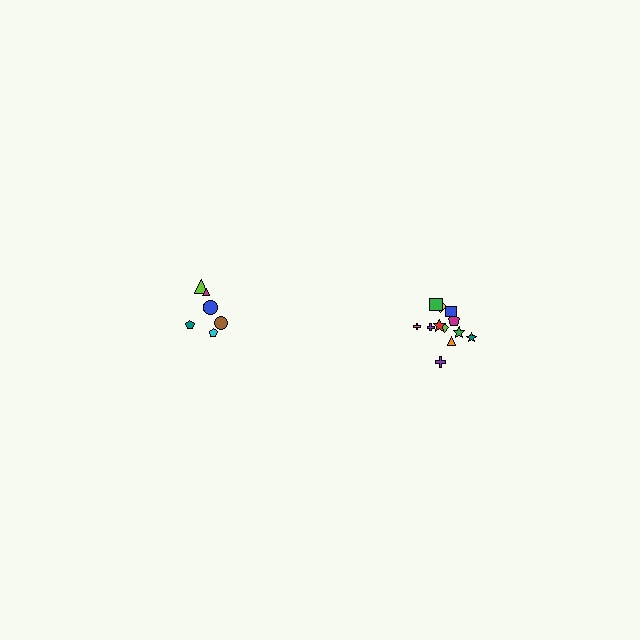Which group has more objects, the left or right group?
The right group.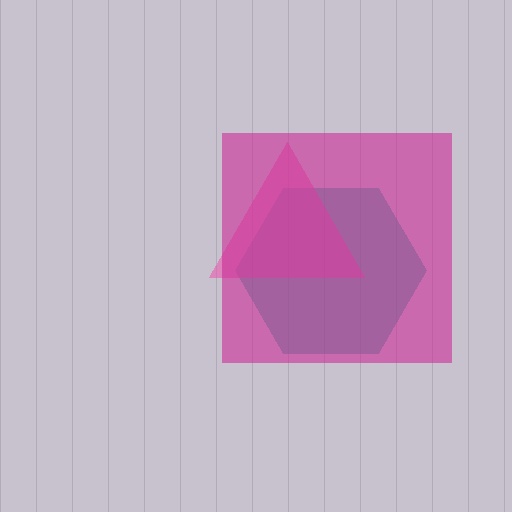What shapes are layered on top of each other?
The layered shapes are: a teal hexagon, a pink triangle, a magenta square.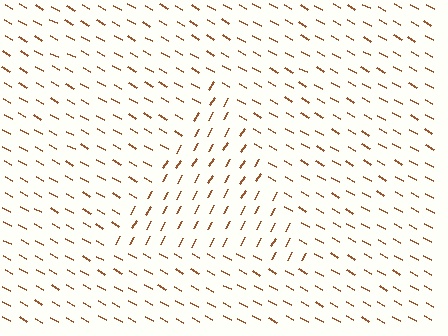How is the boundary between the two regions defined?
The boundary is defined purely by a change in line orientation (approximately 89 degrees difference). All lines are the same color and thickness.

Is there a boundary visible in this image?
Yes, there is a texture boundary formed by a change in line orientation.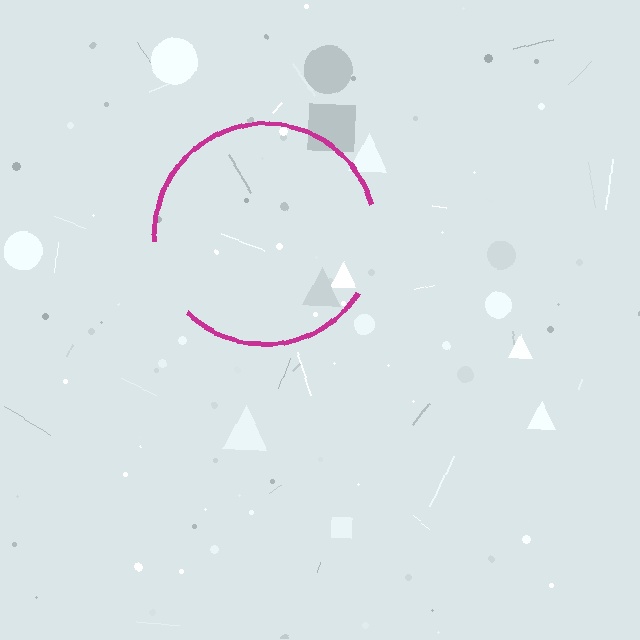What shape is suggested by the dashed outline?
The dashed outline suggests a circle.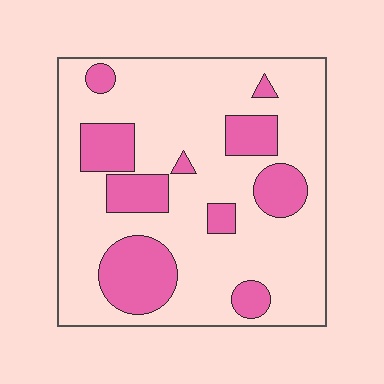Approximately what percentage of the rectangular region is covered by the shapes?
Approximately 25%.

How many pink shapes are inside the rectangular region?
10.